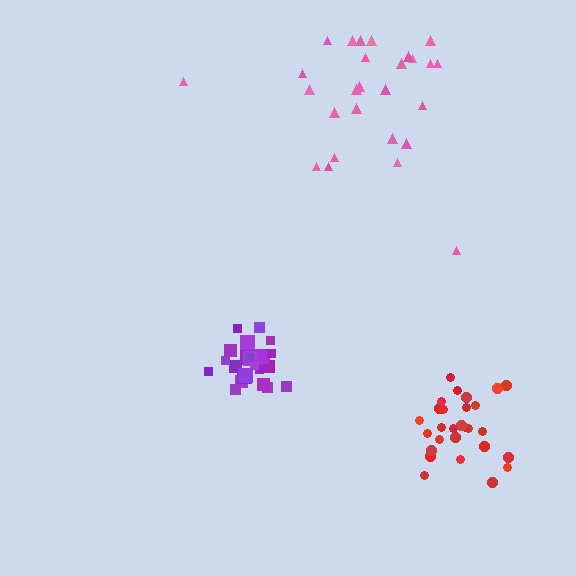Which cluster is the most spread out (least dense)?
Pink.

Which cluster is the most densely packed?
Purple.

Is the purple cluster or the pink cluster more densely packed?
Purple.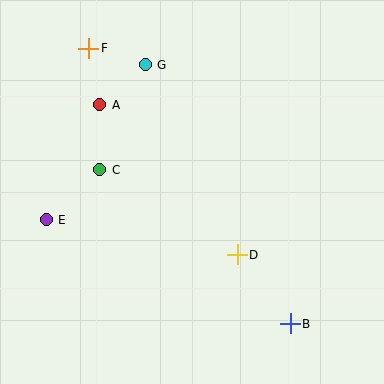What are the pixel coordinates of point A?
Point A is at (100, 105).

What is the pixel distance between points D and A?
The distance between D and A is 203 pixels.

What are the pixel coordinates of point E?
Point E is at (46, 220).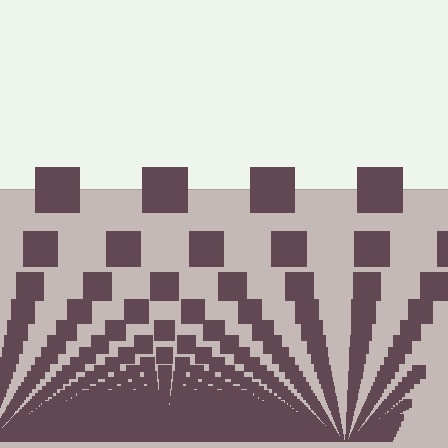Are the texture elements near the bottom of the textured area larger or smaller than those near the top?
Smaller. The gradient is inverted — elements near the bottom are smaller and denser.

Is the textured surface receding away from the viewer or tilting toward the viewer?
The surface appears to tilt toward the viewer. Texture elements get larger and sparser toward the top.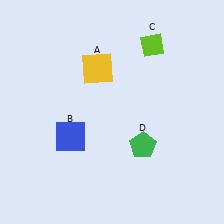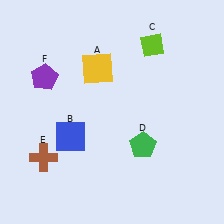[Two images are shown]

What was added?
A brown cross (E), a purple pentagon (F) were added in Image 2.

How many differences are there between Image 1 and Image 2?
There are 2 differences between the two images.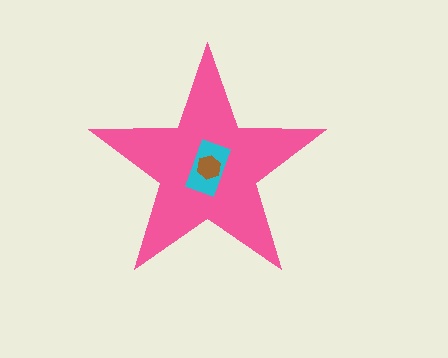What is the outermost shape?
The pink star.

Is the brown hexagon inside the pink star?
Yes.